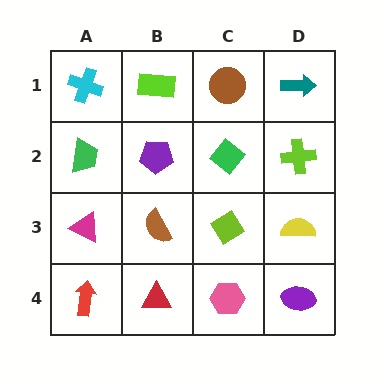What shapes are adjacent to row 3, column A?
A green trapezoid (row 2, column A), a red arrow (row 4, column A), a brown semicircle (row 3, column B).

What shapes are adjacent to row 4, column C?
A lime diamond (row 3, column C), a red triangle (row 4, column B), a purple ellipse (row 4, column D).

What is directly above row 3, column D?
A lime cross.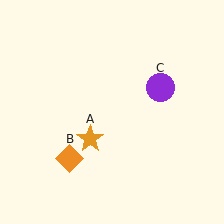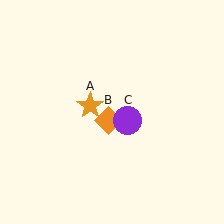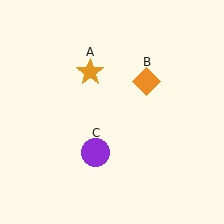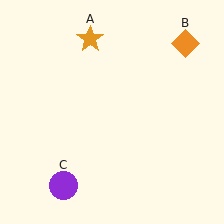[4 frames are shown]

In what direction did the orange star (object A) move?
The orange star (object A) moved up.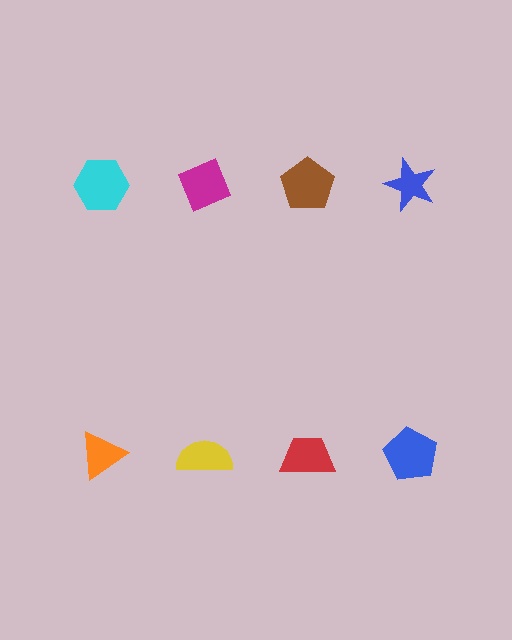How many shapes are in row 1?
4 shapes.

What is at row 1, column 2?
A magenta diamond.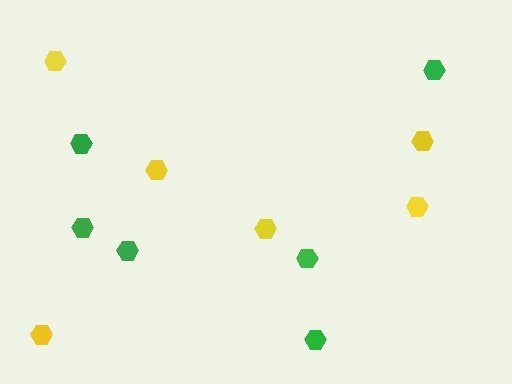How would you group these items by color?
There are 2 groups: one group of yellow hexagons (6) and one group of green hexagons (6).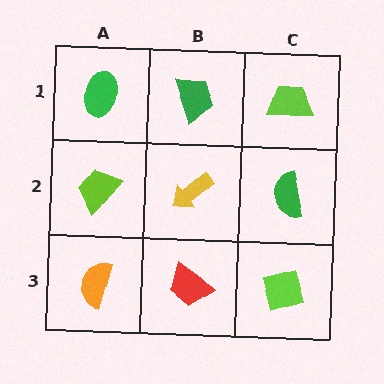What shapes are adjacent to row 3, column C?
A green semicircle (row 2, column C), a red trapezoid (row 3, column B).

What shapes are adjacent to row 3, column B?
A yellow arrow (row 2, column B), an orange semicircle (row 3, column A), a lime square (row 3, column C).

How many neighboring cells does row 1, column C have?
2.